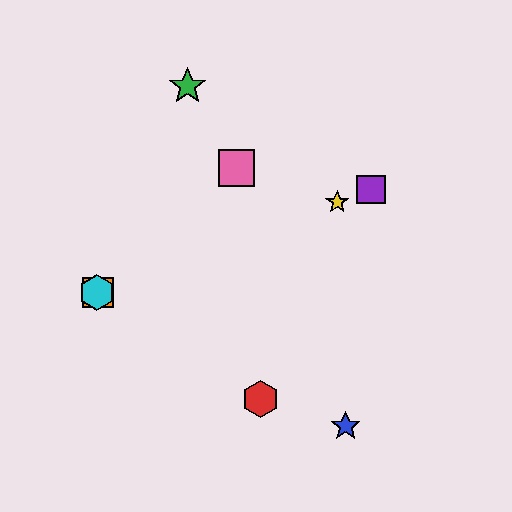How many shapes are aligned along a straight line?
4 shapes (the yellow star, the purple square, the orange square, the cyan hexagon) are aligned along a straight line.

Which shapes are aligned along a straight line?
The yellow star, the purple square, the orange square, the cyan hexagon are aligned along a straight line.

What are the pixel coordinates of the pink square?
The pink square is at (237, 168).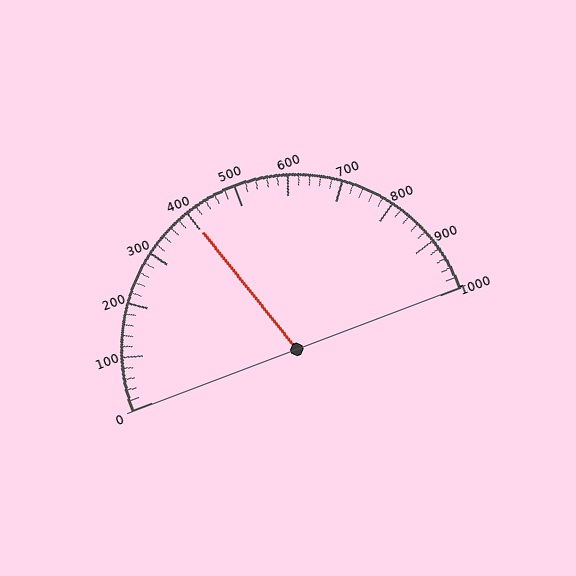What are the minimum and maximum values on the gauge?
The gauge ranges from 0 to 1000.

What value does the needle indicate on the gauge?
The needle indicates approximately 400.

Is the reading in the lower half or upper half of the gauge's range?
The reading is in the lower half of the range (0 to 1000).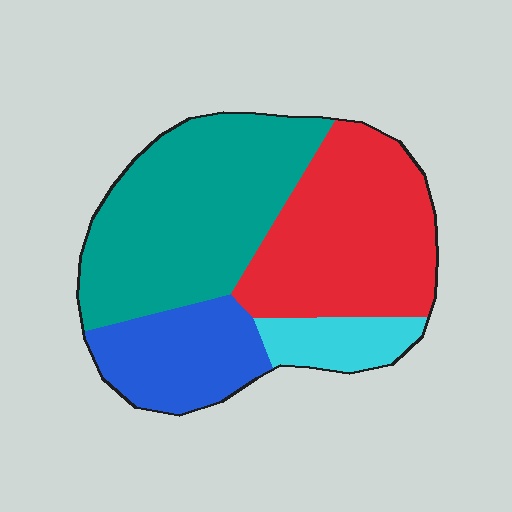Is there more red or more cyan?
Red.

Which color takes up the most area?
Teal, at roughly 40%.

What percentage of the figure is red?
Red covers roughly 35% of the figure.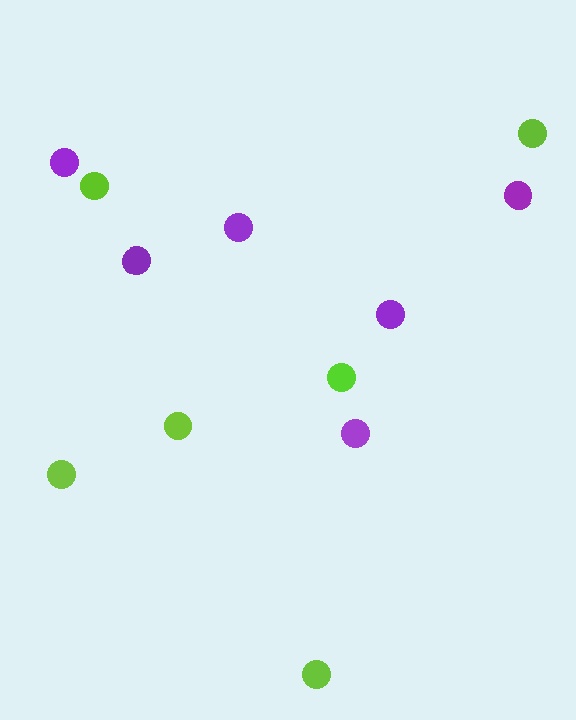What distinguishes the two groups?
There are 2 groups: one group of purple circles (6) and one group of lime circles (6).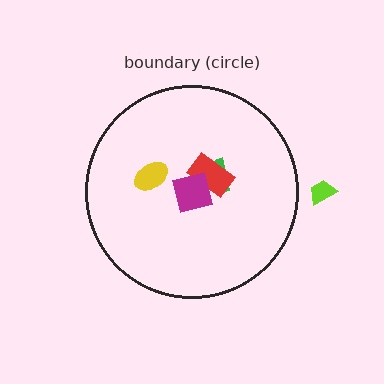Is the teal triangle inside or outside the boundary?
Inside.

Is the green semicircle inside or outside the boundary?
Inside.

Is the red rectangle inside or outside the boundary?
Inside.